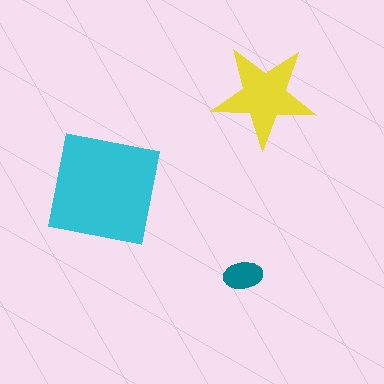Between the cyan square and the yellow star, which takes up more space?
The cyan square.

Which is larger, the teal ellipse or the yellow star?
The yellow star.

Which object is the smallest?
The teal ellipse.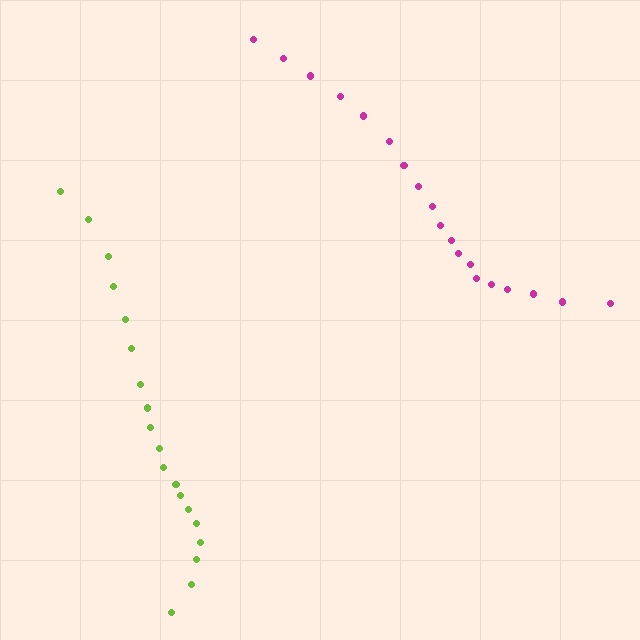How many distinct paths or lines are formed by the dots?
There are 2 distinct paths.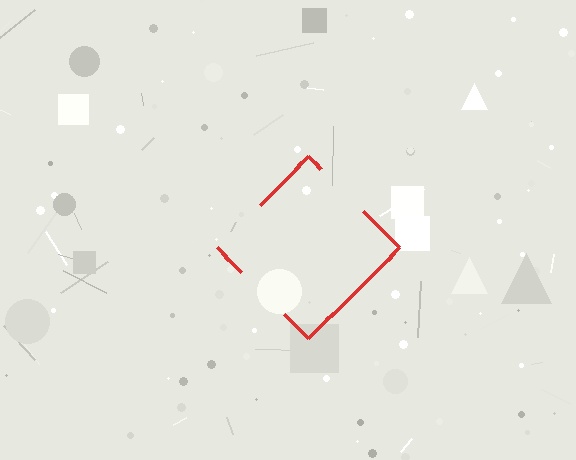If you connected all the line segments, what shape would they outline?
They would outline a diamond.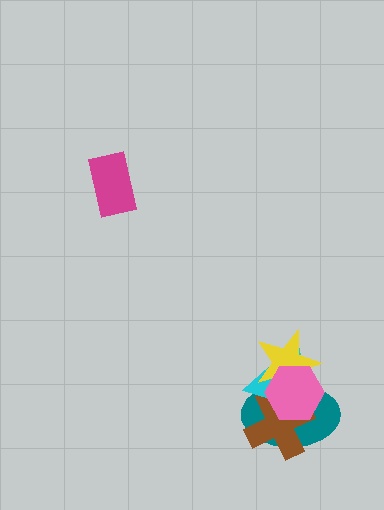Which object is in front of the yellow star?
The pink hexagon is in front of the yellow star.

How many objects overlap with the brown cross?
4 objects overlap with the brown cross.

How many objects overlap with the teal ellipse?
4 objects overlap with the teal ellipse.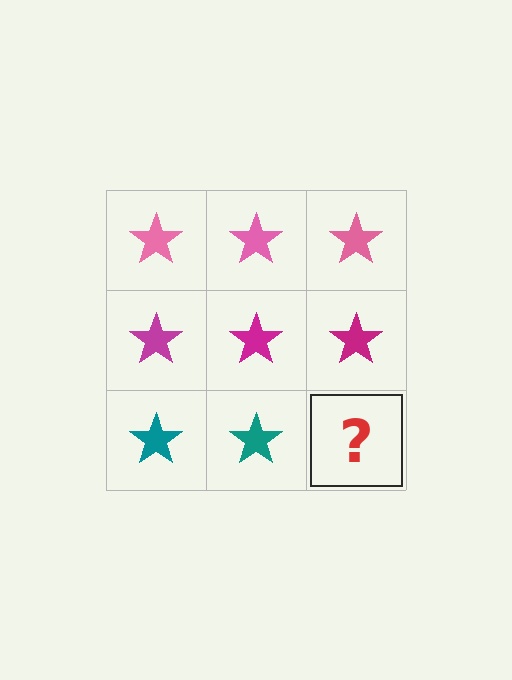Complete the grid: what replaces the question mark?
The question mark should be replaced with a teal star.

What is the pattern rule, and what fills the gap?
The rule is that each row has a consistent color. The gap should be filled with a teal star.